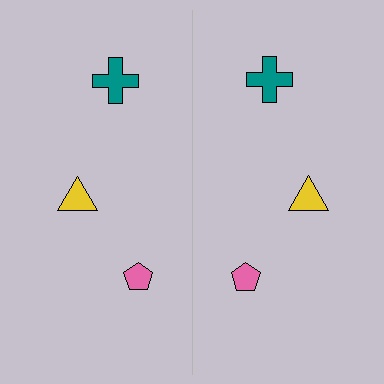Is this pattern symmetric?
Yes, this pattern has bilateral (reflection) symmetry.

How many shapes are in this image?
There are 6 shapes in this image.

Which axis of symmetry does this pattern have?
The pattern has a vertical axis of symmetry running through the center of the image.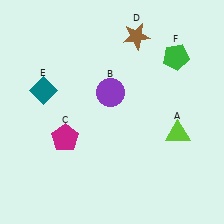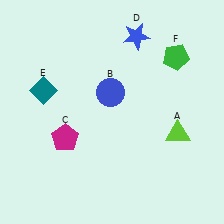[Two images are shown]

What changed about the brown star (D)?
In Image 1, D is brown. In Image 2, it changed to blue.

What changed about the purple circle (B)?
In Image 1, B is purple. In Image 2, it changed to blue.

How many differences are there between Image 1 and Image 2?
There are 2 differences between the two images.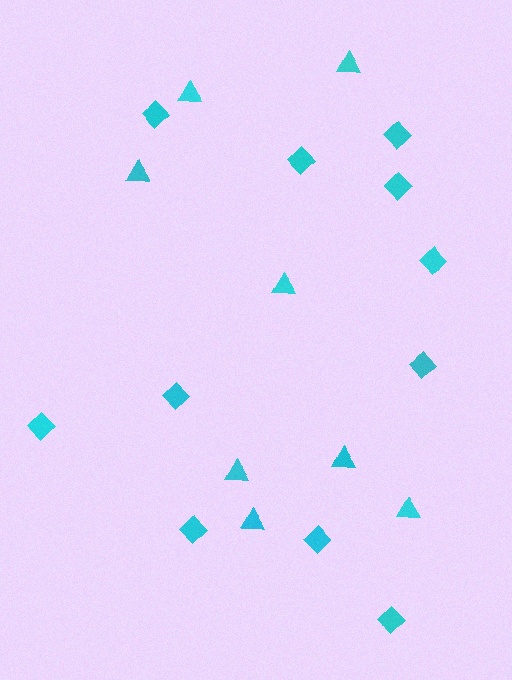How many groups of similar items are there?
There are 2 groups: one group of triangles (8) and one group of diamonds (11).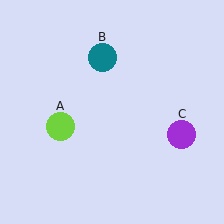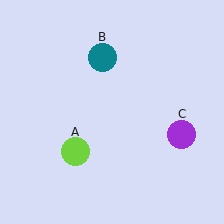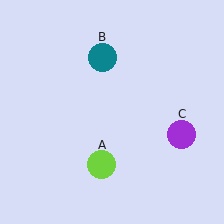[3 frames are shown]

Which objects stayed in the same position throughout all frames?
Teal circle (object B) and purple circle (object C) remained stationary.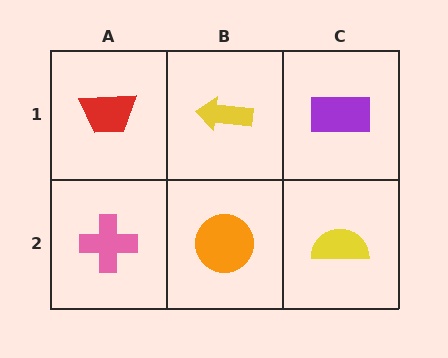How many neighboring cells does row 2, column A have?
2.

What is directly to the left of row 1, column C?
A yellow arrow.